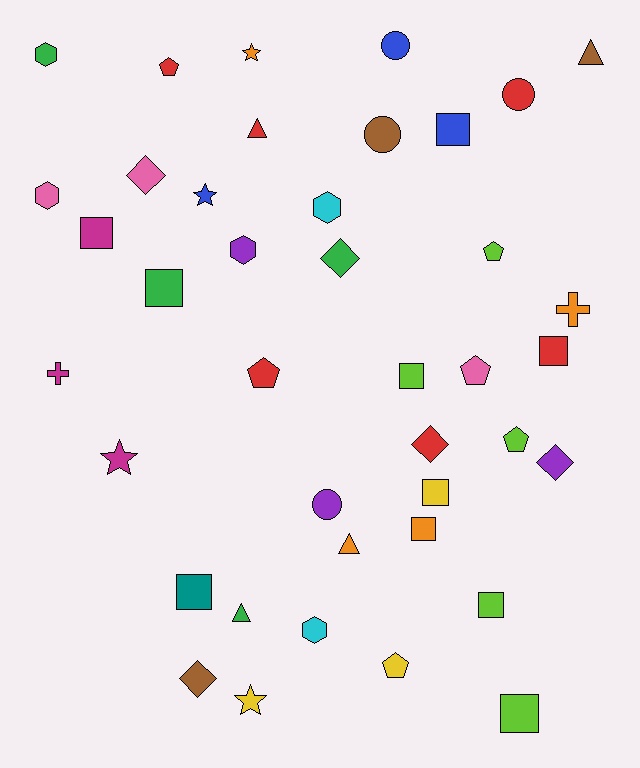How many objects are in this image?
There are 40 objects.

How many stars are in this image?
There are 4 stars.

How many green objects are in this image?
There are 4 green objects.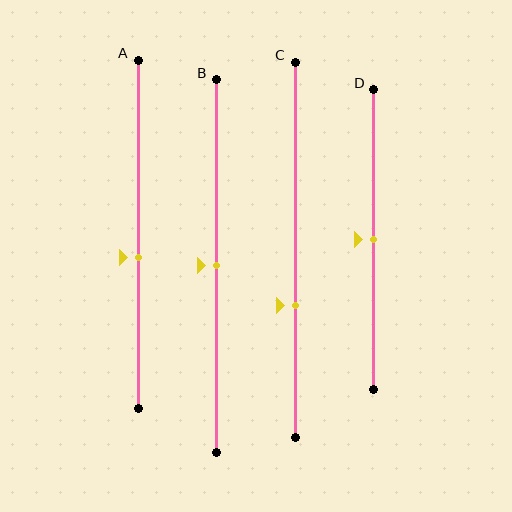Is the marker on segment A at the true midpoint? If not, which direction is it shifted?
No, the marker on segment A is shifted downward by about 7% of the segment length.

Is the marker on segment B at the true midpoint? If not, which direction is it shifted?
Yes, the marker on segment B is at the true midpoint.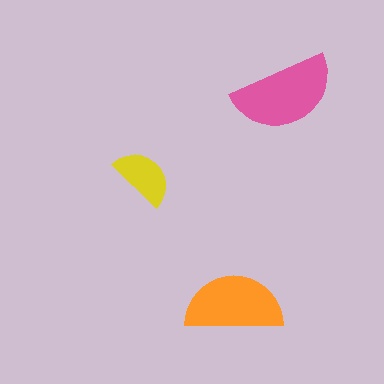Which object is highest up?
The pink semicircle is topmost.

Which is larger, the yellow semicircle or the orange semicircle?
The orange one.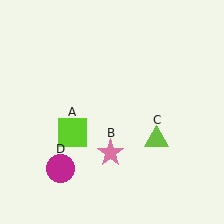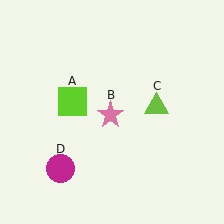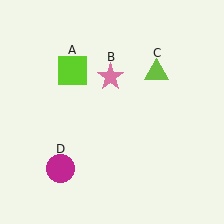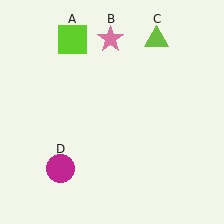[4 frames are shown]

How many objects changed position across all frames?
3 objects changed position: lime square (object A), pink star (object B), lime triangle (object C).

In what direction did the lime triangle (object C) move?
The lime triangle (object C) moved up.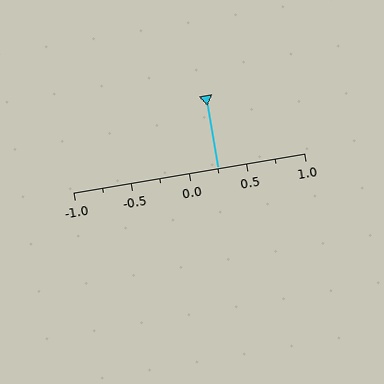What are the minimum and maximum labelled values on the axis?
The axis runs from -1.0 to 1.0.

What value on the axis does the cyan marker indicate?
The marker indicates approximately 0.25.